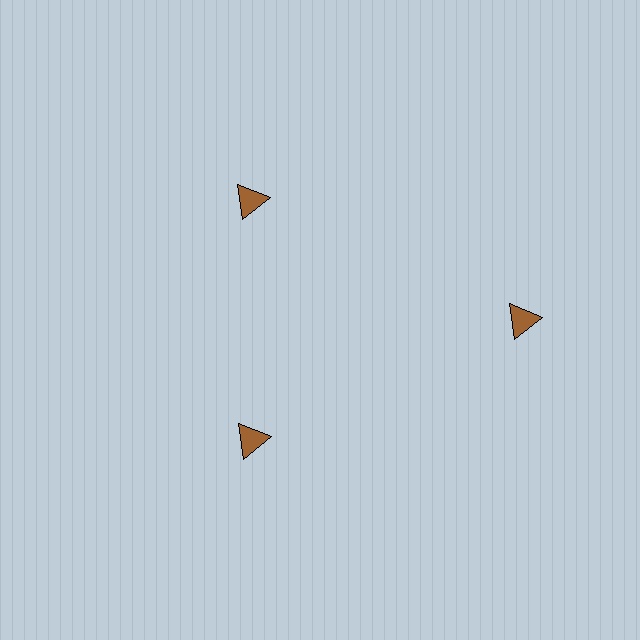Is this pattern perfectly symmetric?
No. The 3 brown triangles are arranged in a ring, but one element near the 3 o'clock position is pushed outward from the center, breaking the 3-fold rotational symmetry.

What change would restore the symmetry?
The symmetry would be restored by moving it inward, back onto the ring so that all 3 triangles sit at equal angles and equal distance from the center.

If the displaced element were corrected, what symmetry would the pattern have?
It would have 3-fold rotational symmetry — the pattern would map onto itself every 120 degrees.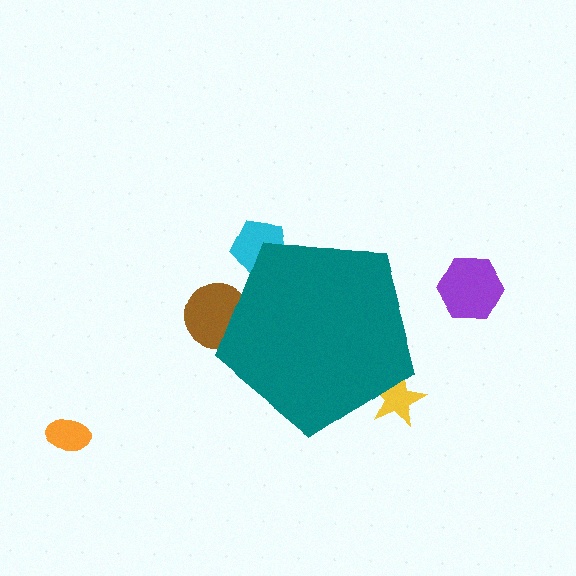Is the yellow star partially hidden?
Yes, the yellow star is partially hidden behind the teal pentagon.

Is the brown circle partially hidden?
Yes, the brown circle is partially hidden behind the teal pentagon.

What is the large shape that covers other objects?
A teal pentagon.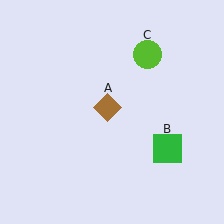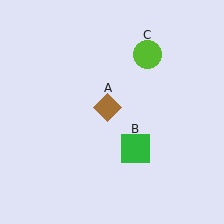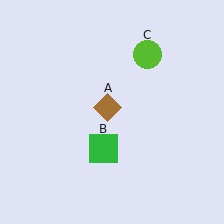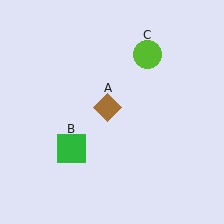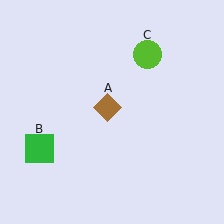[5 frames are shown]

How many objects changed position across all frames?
1 object changed position: green square (object B).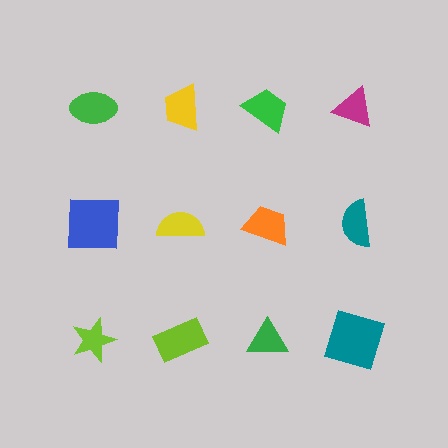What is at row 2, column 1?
A blue square.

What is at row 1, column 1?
A green ellipse.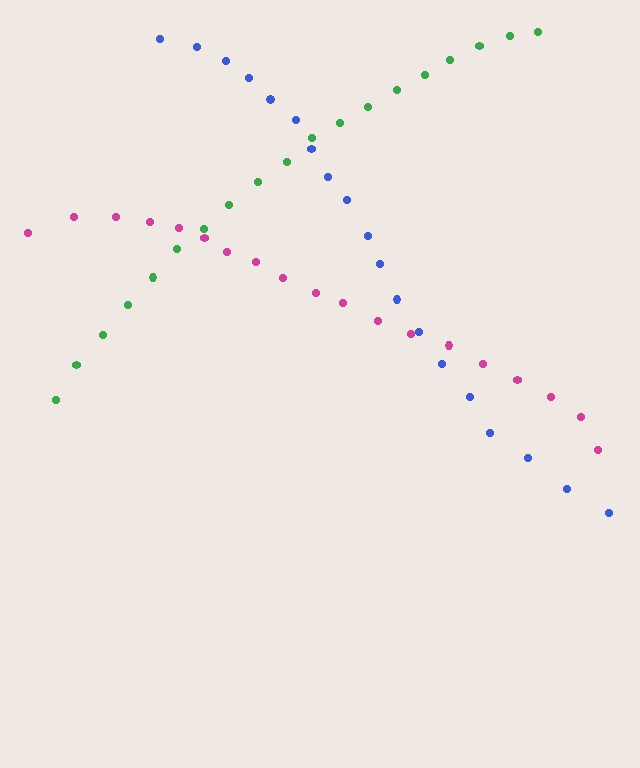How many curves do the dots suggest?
There are 3 distinct paths.